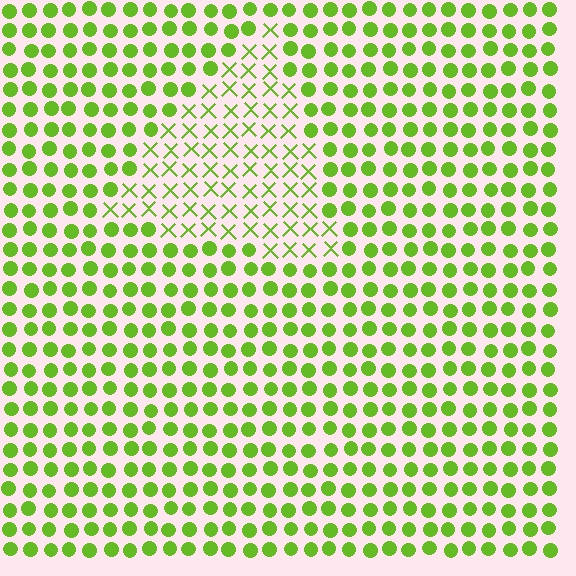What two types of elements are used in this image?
The image uses X marks inside the triangle region and circles outside it.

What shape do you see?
I see a triangle.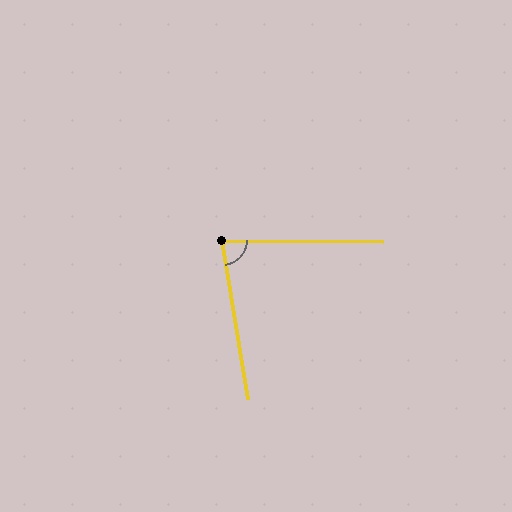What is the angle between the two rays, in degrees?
Approximately 80 degrees.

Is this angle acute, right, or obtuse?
It is acute.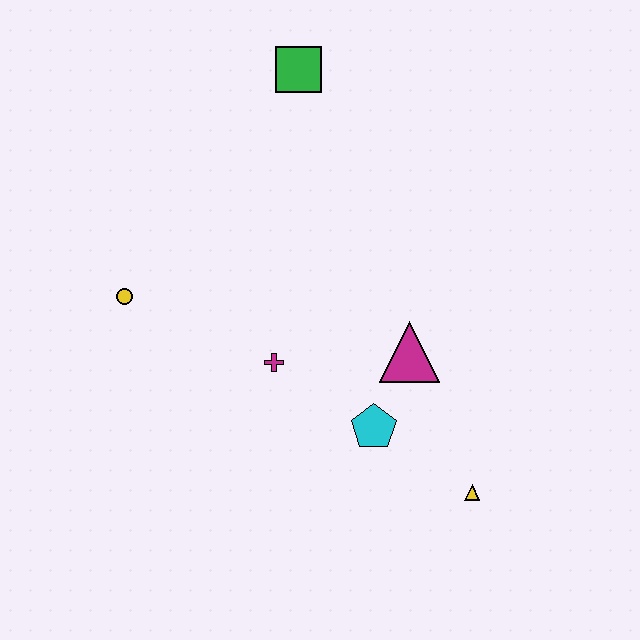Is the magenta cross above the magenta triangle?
No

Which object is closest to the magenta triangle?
The cyan pentagon is closest to the magenta triangle.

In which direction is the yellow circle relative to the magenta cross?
The yellow circle is to the left of the magenta cross.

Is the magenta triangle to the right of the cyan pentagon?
Yes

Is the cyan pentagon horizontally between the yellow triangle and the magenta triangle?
No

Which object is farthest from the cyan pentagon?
The green square is farthest from the cyan pentagon.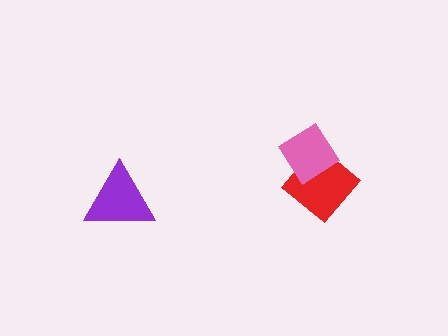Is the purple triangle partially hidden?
No, no other shape covers it.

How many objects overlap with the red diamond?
1 object overlaps with the red diamond.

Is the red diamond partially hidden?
Yes, it is partially covered by another shape.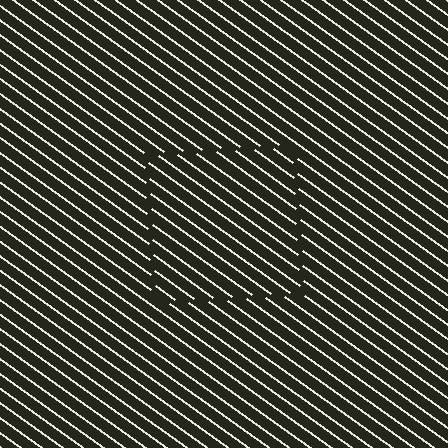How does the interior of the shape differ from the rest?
The interior of the shape contains the same grating, shifted by half a period — the contour is defined by the phase discontinuity where line-ends from the inner and outer gratings abut.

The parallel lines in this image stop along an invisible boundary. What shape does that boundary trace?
An illusory square. The interior of the shape contains the same grating, shifted by half a period — the contour is defined by the phase discontinuity where line-ends from the inner and outer gratings abut.